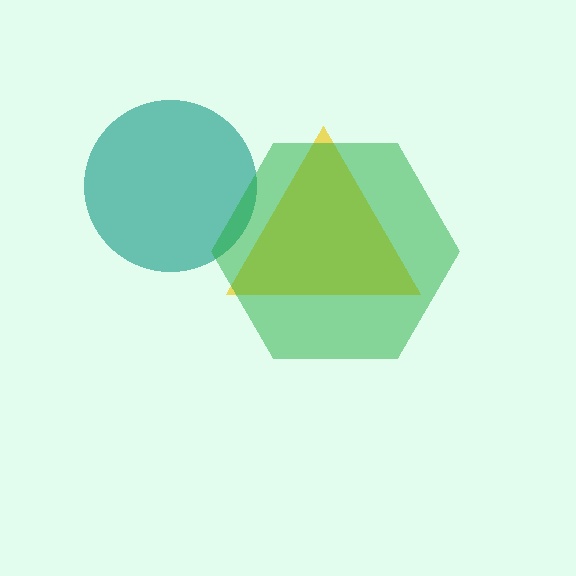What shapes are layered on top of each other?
The layered shapes are: a teal circle, a yellow triangle, a green hexagon.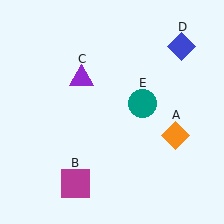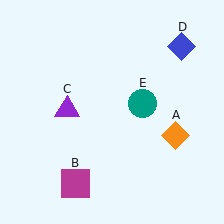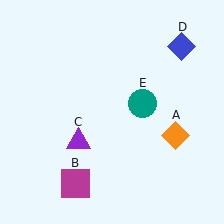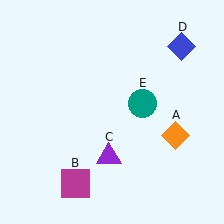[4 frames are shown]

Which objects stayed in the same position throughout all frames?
Orange diamond (object A) and magenta square (object B) and blue diamond (object D) and teal circle (object E) remained stationary.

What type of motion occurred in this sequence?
The purple triangle (object C) rotated counterclockwise around the center of the scene.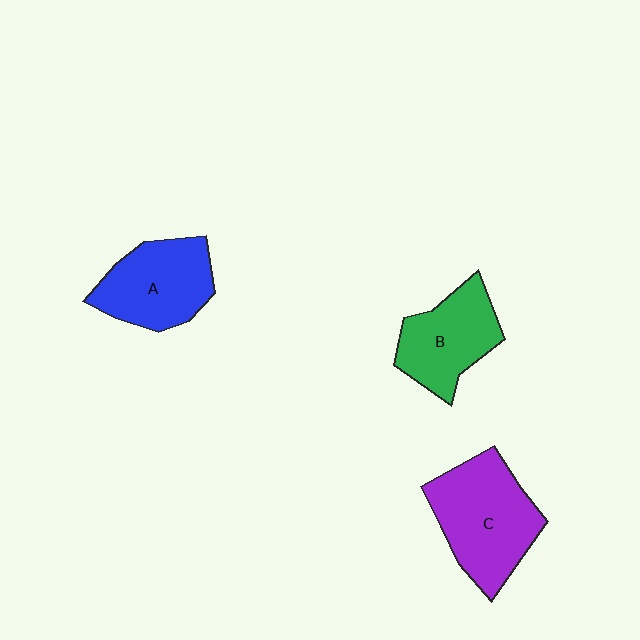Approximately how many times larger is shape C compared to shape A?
Approximately 1.2 times.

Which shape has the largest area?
Shape C (purple).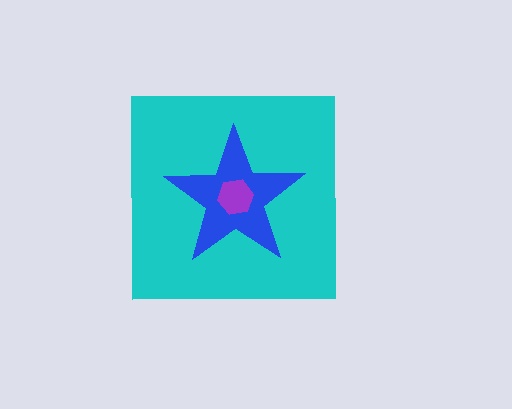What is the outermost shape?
The cyan square.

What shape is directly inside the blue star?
The purple hexagon.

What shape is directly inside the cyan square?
The blue star.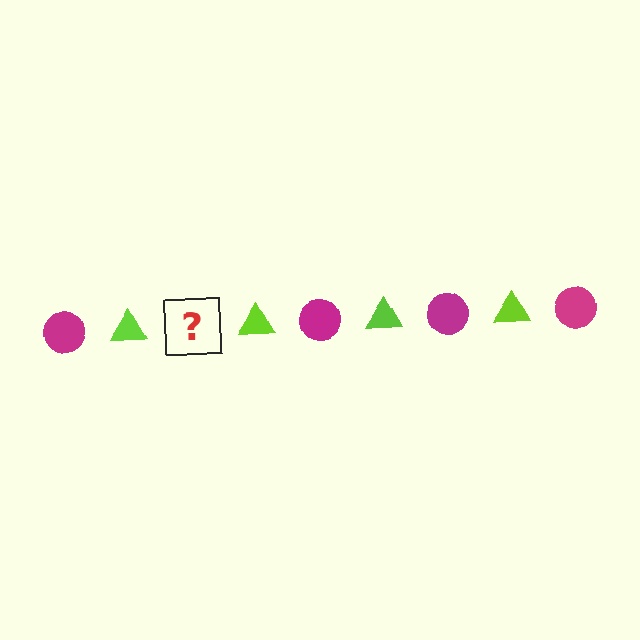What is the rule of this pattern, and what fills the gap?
The rule is that the pattern alternates between magenta circle and lime triangle. The gap should be filled with a magenta circle.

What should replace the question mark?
The question mark should be replaced with a magenta circle.